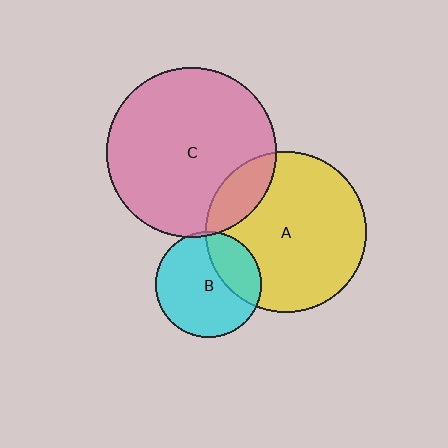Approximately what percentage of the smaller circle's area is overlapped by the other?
Approximately 15%.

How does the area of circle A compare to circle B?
Approximately 2.3 times.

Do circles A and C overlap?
Yes.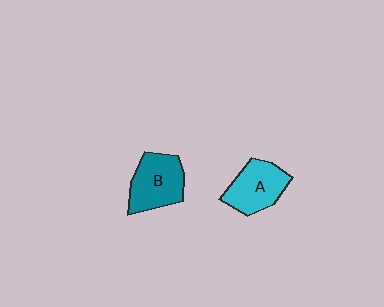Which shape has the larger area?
Shape B (teal).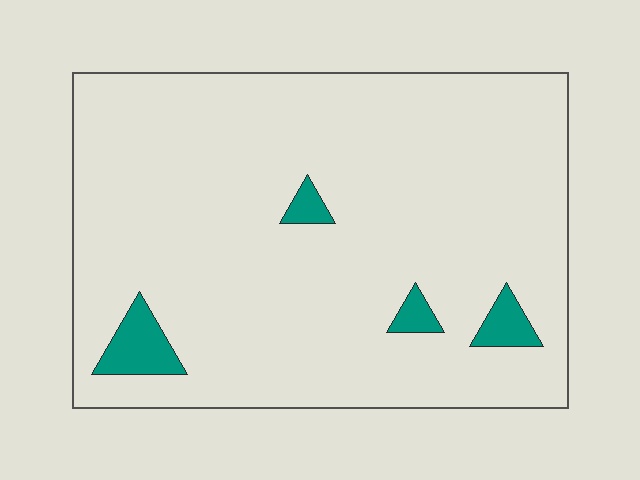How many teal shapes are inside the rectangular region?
4.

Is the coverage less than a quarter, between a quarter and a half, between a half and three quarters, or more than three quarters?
Less than a quarter.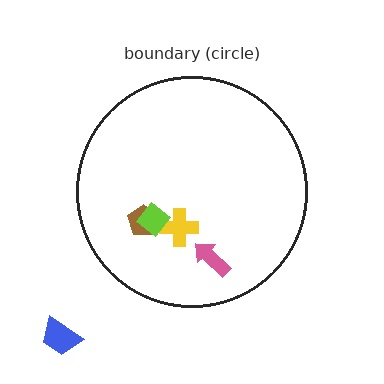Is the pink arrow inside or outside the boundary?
Inside.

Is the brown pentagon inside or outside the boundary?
Inside.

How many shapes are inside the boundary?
4 inside, 1 outside.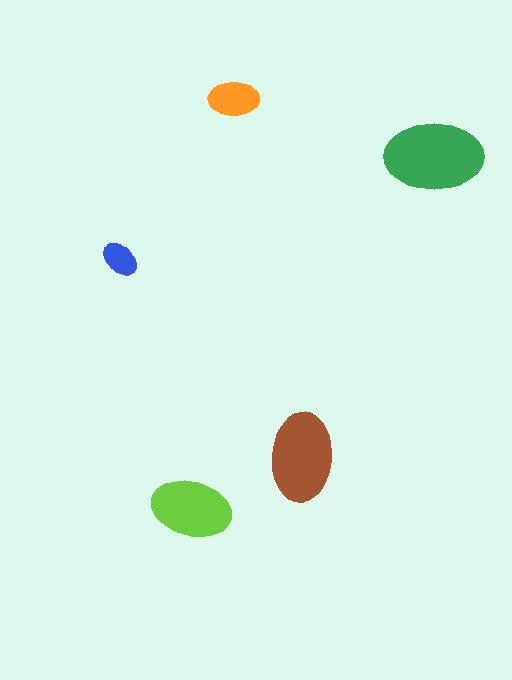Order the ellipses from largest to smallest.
the green one, the brown one, the lime one, the orange one, the blue one.